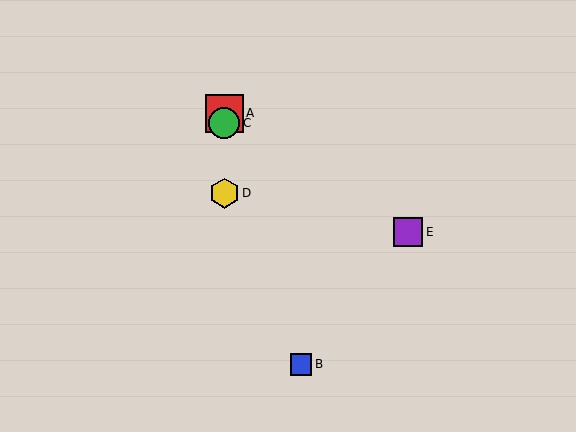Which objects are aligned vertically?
Objects A, C, D are aligned vertically.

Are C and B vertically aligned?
No, C is at x≈224 and B is at x≈301.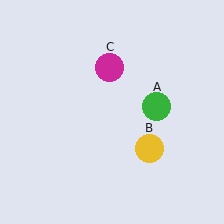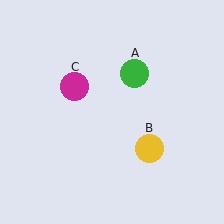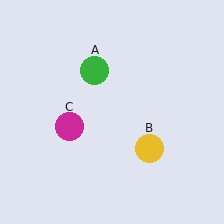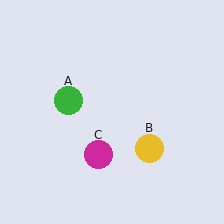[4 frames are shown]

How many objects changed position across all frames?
2 objects changed position: green circle (object A), magenta circle (object C).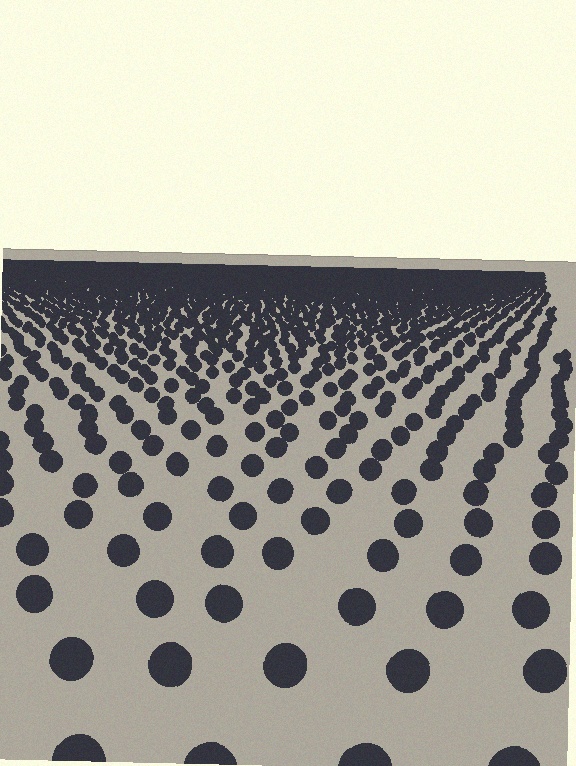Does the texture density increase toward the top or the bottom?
Density increases toward the top.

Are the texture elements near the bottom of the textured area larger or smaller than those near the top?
Larger. Near the bottom, elements are closer to the viewer and appear at a bigger on-screen size.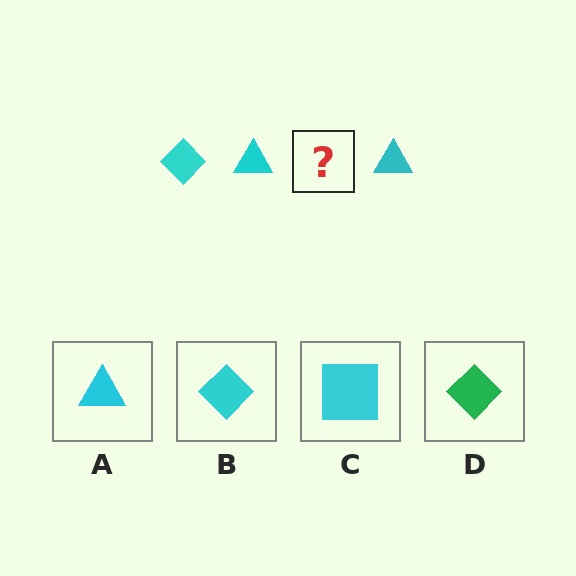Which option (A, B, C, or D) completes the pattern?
B.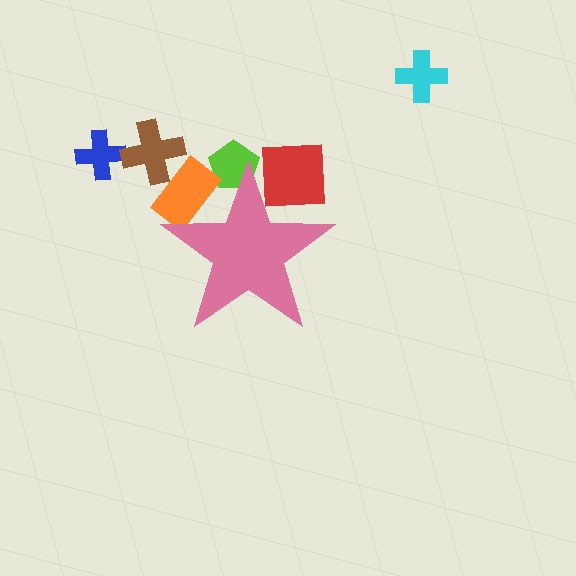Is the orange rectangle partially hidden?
Yes, the orange rectangle is partially hidden behind the pink star.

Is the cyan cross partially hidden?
No, the cyan cross is fully visible.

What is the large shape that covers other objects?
A pink star.